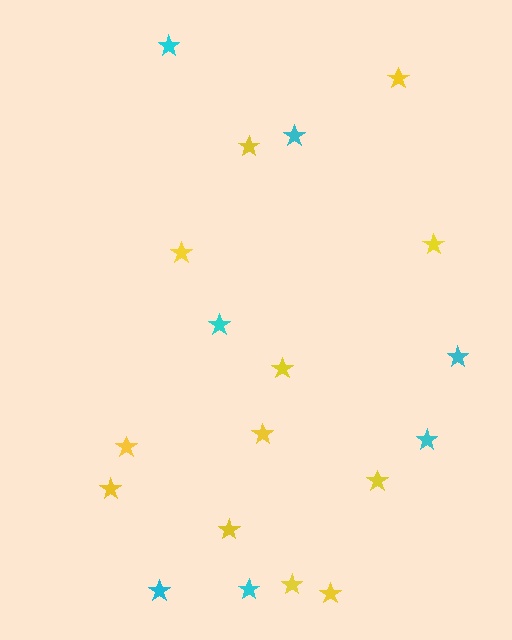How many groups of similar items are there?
There are 2 groups: one group of cyan stars (7) and one group of yellow stars (12).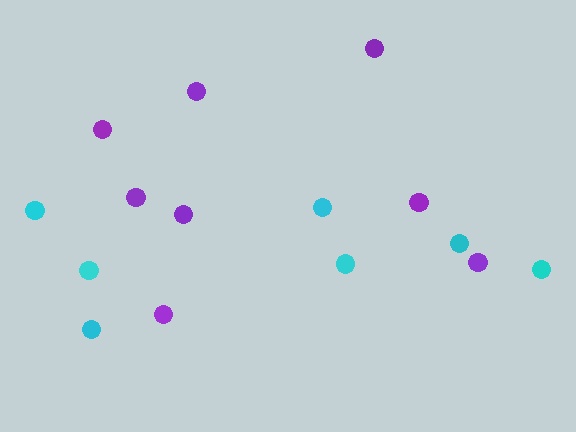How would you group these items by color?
There are 2 groups: one group of purple circles (8) and one group of cyan circles (7).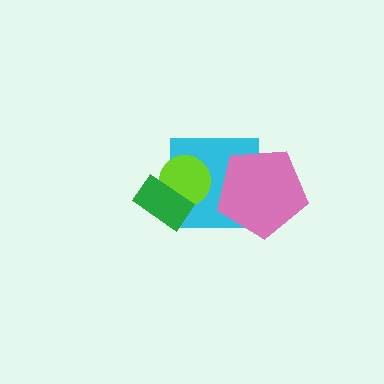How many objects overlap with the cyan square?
3 objects overlap with the cyan square.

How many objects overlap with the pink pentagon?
1 object overlaps with the pink pentagon.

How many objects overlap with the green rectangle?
2 objects overlap with the green rectangle.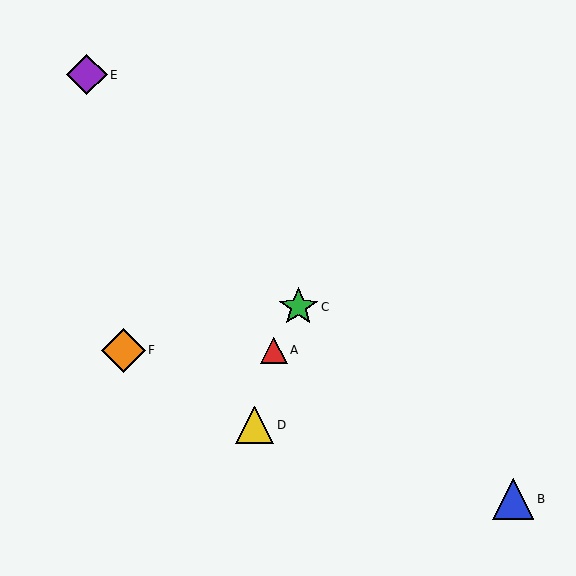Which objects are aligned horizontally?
Objects A, F are aligned horizontally.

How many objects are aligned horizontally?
2 objects (A, F) are aligned horizontally.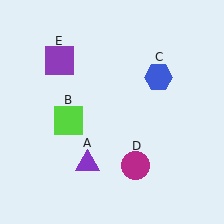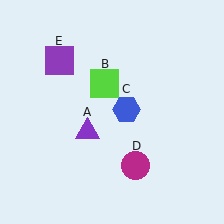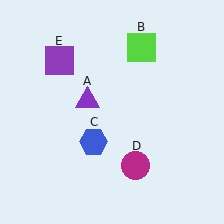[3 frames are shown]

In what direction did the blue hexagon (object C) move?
The blue hexagon (object C) moved down and to the left.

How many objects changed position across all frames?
3 objects changed position: purple triangle (object A), lime square (object B), blue hexagon (object C).